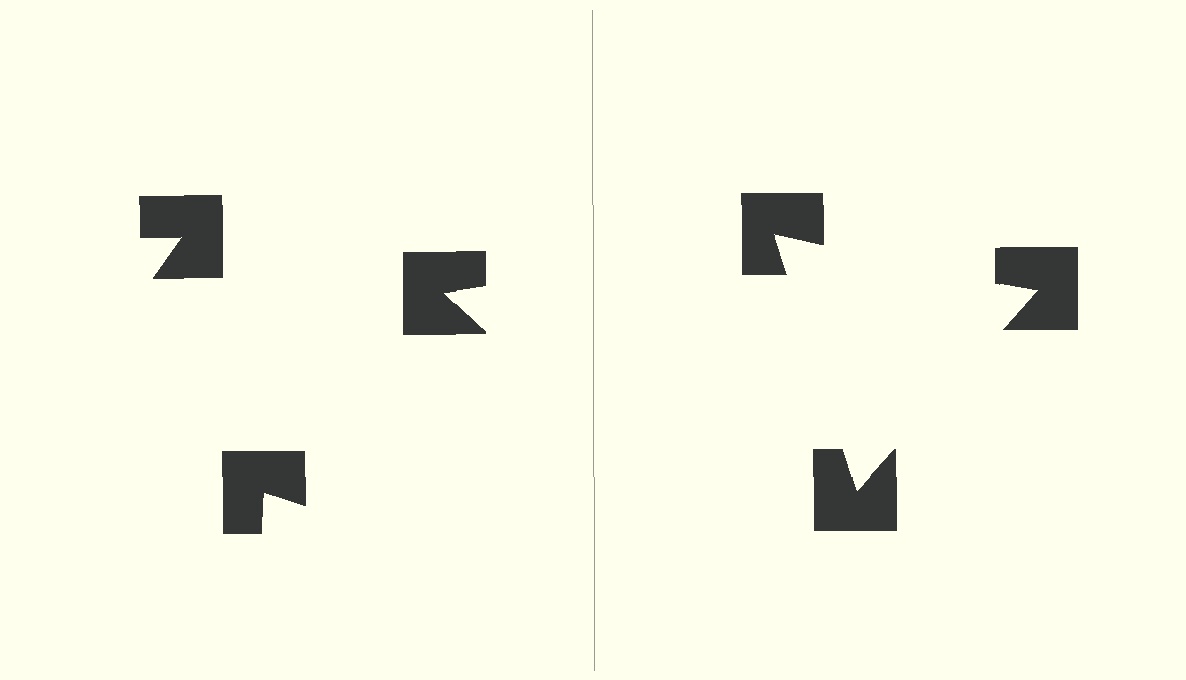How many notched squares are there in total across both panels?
6 — 3 on each side.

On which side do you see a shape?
An illusory triangle appears on the right side. On the left side the wedge cuts are rotated, so no coherent shape forms.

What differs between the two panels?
The notched squares are positioned identically on both sides; only the wedge orientations differ. On the right they align to a triangle; on the left they are misaligned.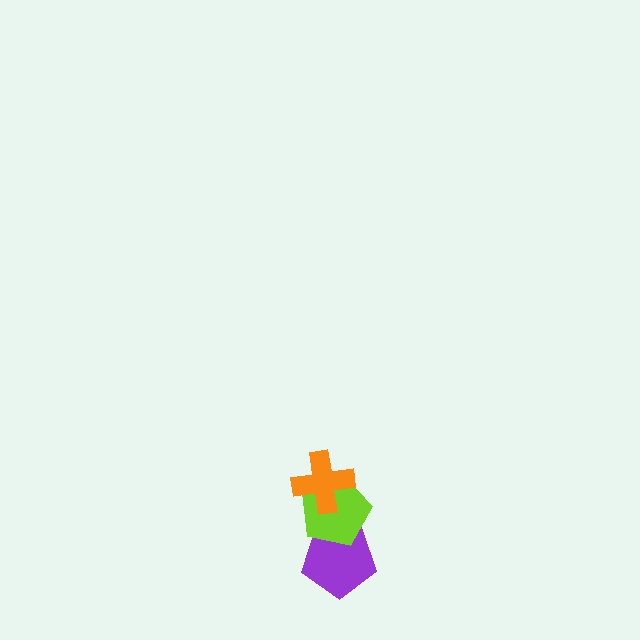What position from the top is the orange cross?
The orange cross is 1st from the top.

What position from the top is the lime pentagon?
The lime pentagon is 2nd from the top.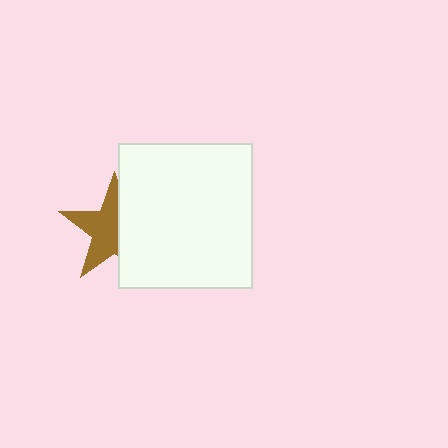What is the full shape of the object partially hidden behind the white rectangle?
The partially hidden object is a brown star.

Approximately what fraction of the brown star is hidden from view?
Roughly 44% of the brown star is hidden behind the white rectangle.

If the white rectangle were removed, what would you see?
You would see the complete brown star.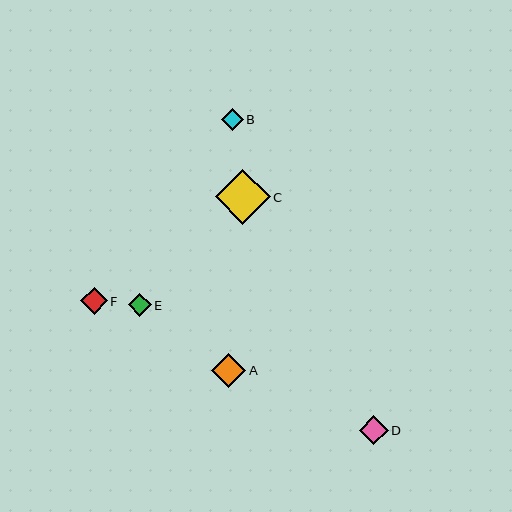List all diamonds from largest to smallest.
From largest to smallest: C, A, D, F, E, B.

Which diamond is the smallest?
Diamond B is the smallest with a size of approximately 22 pixels.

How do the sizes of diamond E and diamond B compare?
Diamond E and diamond B are approximately the same size.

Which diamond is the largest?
Diamond C is the largest with a size of approximately 55 pixels.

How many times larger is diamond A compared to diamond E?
Diamond A is approximately 1.5 times the size of diamond E.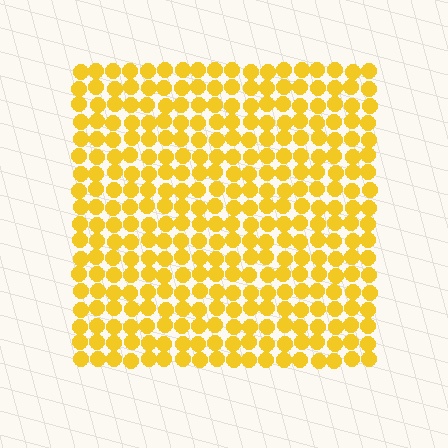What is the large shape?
The large shape is a square.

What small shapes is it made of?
It is made of small circles.